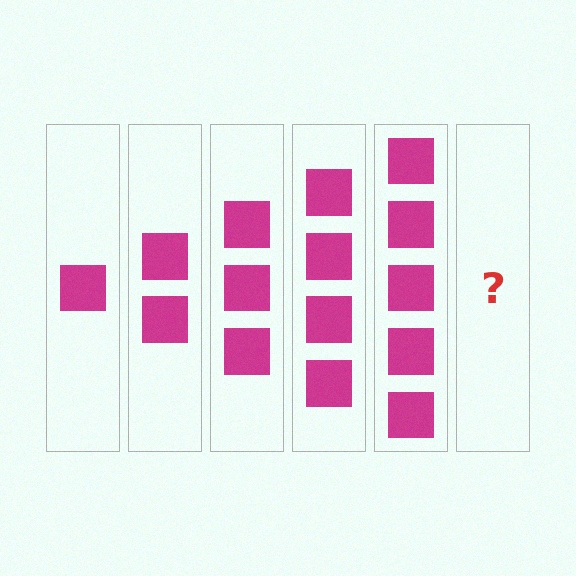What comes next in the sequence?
The next element should be 6 squares.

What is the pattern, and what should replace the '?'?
The pattern is that each step adds one more square. The '?' should be 6 squares.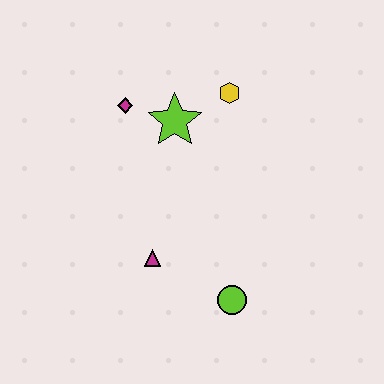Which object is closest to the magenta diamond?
The lime star is closest to the magenta diamond.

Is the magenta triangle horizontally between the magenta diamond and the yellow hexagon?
Yes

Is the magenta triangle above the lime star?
No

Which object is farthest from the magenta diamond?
The lime circle is farthest from the magenta diamond.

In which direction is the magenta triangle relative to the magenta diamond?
The magenta triangle is below the magenta diamond.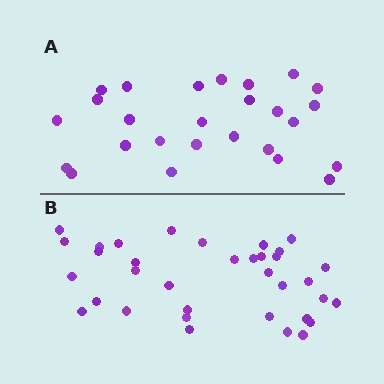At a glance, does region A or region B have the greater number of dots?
Region B (the bottom region) has more dots.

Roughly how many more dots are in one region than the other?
Region B has roughly 8 or so more dots than region A.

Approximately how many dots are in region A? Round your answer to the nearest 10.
About 30 dots. (The exact count is 26, which rounds to 30.)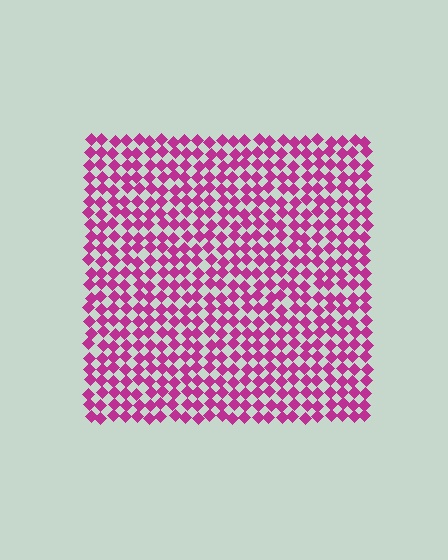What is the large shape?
The large shape is a square.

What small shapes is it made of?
It is made of small diamonds.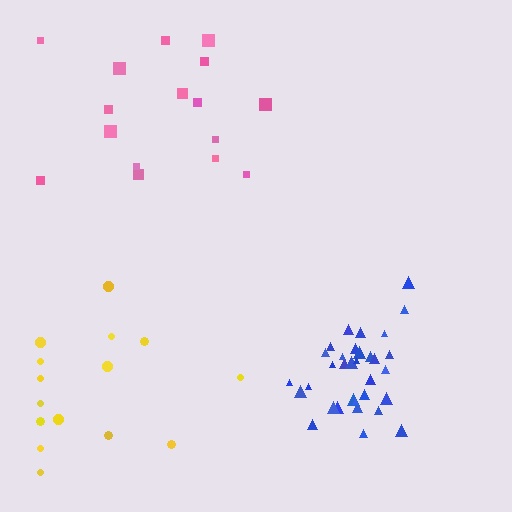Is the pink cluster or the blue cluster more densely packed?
Blue.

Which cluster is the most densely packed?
Blue.